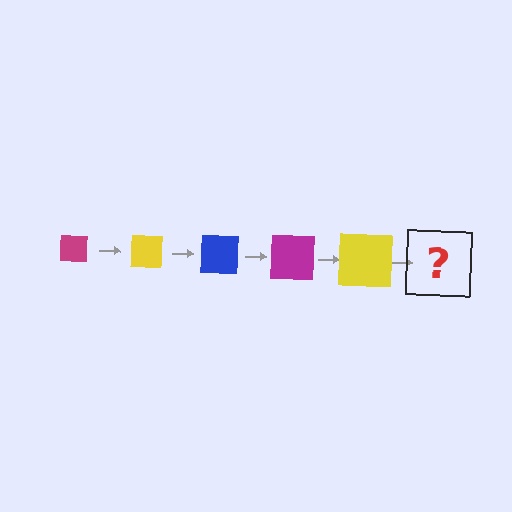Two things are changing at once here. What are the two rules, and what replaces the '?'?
The two rules are that the square grows larger each step and the color cycles through magenta, yellow, and blue. The '?' should be a blue square, larger than the previous one.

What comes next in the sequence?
The next element should be a blue square, larger than the previous one.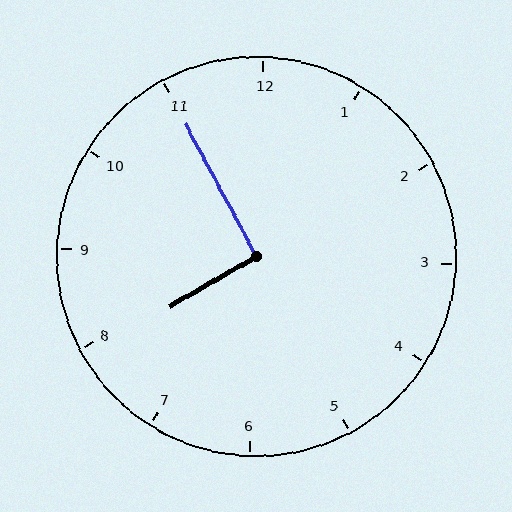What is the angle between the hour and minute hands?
Approximately 92 degrees.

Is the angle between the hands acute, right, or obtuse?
It is right.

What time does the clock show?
7:55.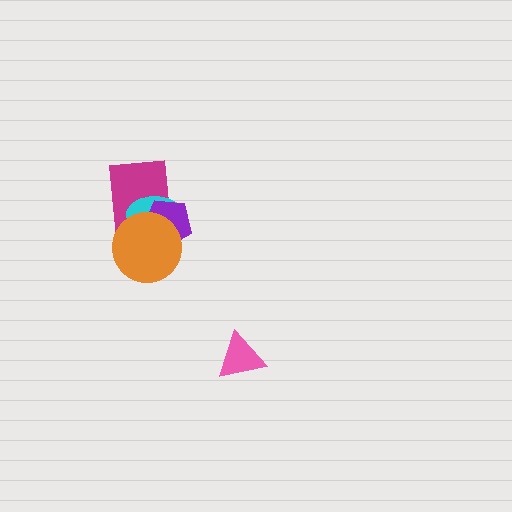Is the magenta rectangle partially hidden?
Yes, it is partially covered by another shape.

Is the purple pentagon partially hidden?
Yes, it is partially covered by another shape.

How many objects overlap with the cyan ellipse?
3 objects overlap with the cyan ellipse.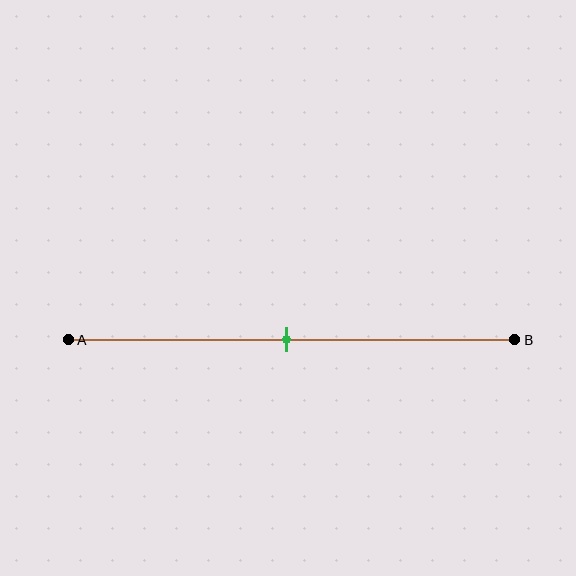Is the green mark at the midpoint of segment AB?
Yes, the mark is approximately at the midpoint.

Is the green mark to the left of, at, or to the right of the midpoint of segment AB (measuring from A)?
The green mark is approximately at the midpoint of segment AB.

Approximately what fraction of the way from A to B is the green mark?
The green mark is approximately 50% of the way from A to B.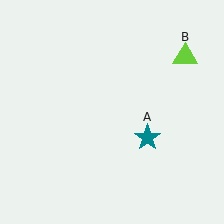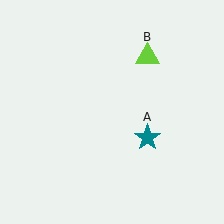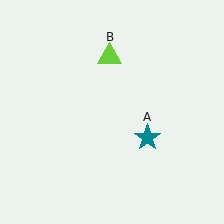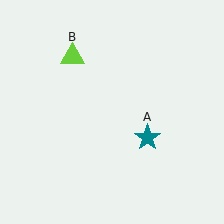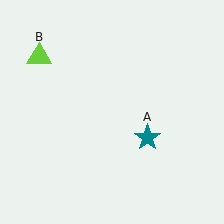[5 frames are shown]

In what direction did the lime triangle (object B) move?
The lime triangle (object B) moved left.